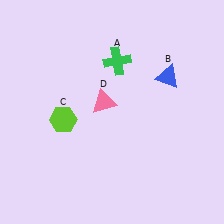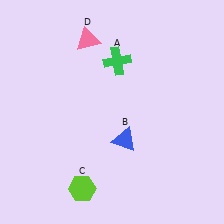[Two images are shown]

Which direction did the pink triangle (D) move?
The pink triangle (D) moved up.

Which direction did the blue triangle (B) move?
The blue triangle (B) moved down.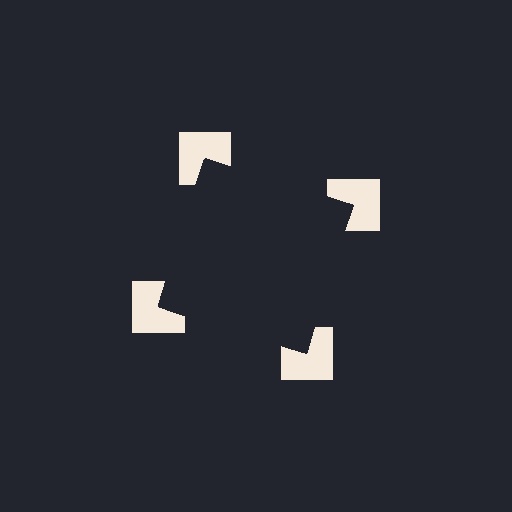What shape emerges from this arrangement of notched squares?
An illusory square — its edges are inferred from the aligned wedge cuts in the notched squares, not physically drawn.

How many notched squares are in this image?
There are 4 — one at each vertex of the illusory square.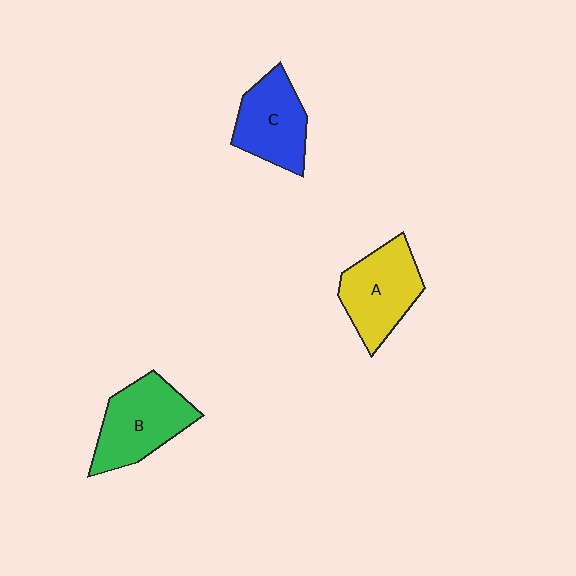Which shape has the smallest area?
Shape C (blue).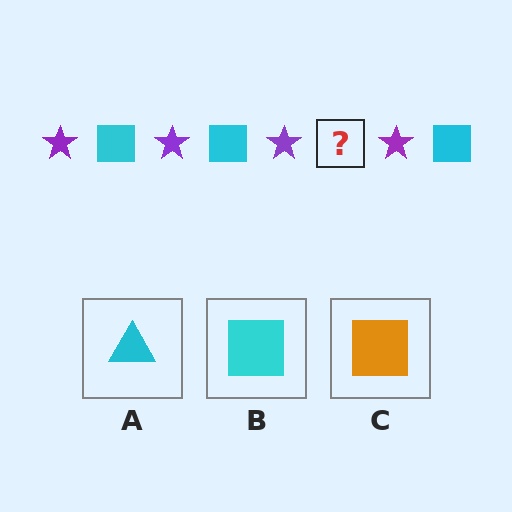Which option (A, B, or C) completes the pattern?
B.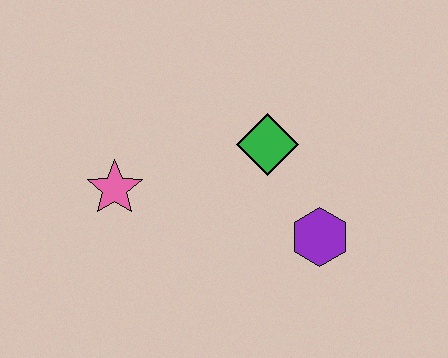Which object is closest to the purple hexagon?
The green diamond is closest to the purple hexagon.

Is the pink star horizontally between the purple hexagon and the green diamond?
No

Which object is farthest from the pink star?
The purple hexagon is farthest from the pink star.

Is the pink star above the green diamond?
No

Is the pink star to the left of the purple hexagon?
Yes